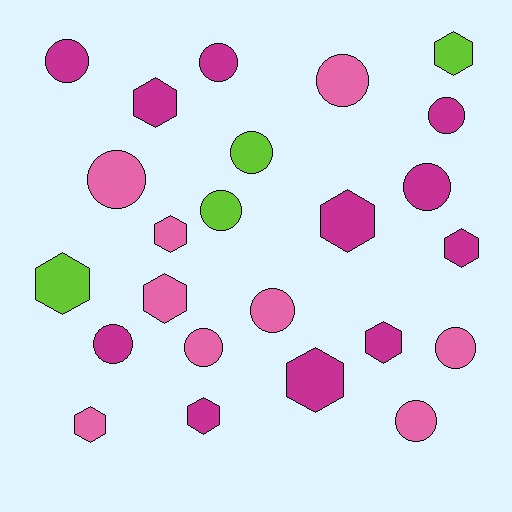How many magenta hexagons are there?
There are 6 magenta hexagons.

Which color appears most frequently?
Magenta, with 11 objects.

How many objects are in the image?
There are 24 objects.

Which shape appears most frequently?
Circle, with 13 objects.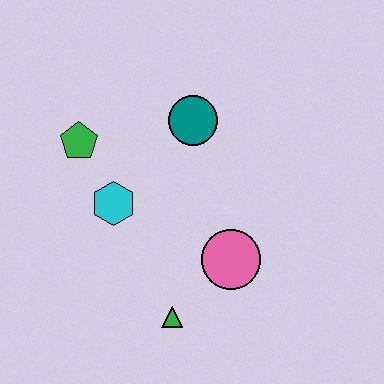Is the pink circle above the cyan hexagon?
No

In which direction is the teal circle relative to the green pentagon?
The teal circle is to the right of the green pentagon.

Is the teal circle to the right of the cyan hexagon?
Yes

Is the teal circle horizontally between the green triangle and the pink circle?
Yes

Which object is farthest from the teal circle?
The green triangle is farthest from the teal circle.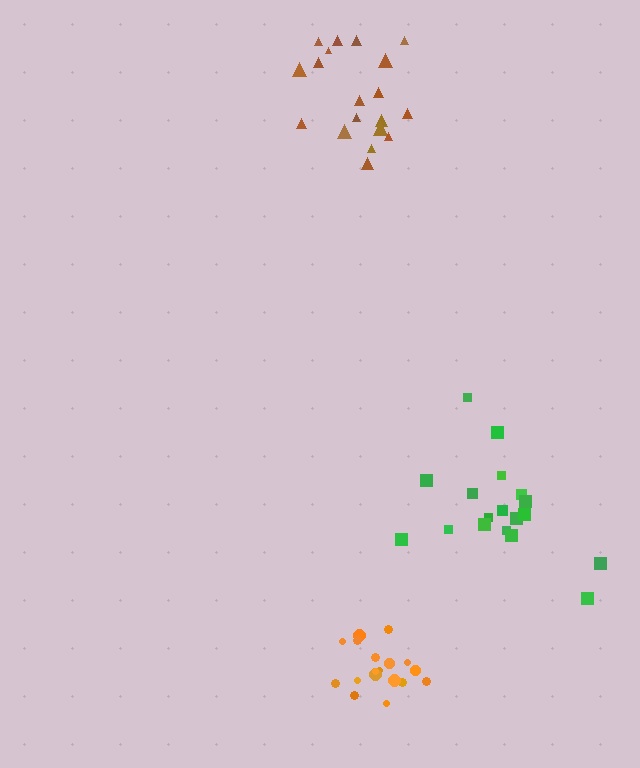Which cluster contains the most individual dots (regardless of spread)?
Brown (19).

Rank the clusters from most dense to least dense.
orange, brown, green.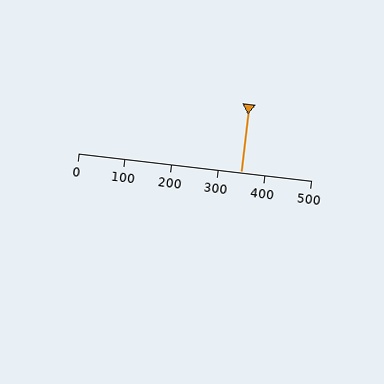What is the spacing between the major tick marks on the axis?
The major ticks are spaced 100 apart.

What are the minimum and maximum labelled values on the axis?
The axis runs from 0 to 500.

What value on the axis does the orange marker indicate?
The marker indicates approximately 350.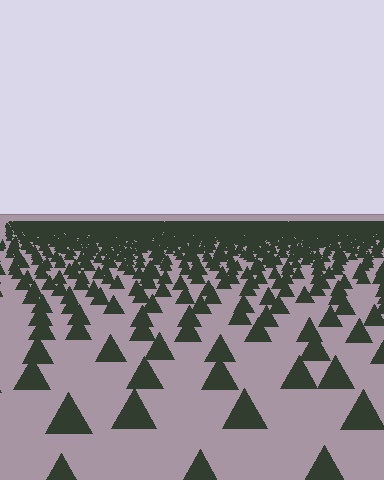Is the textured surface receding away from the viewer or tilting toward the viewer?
The surface is receding away from the viewer. Texture elements get smaller and denser toward the top.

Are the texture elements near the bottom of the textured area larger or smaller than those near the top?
Larger. Near the bottom, elements are closer to the viewer and appear at a bigger on-screen size.